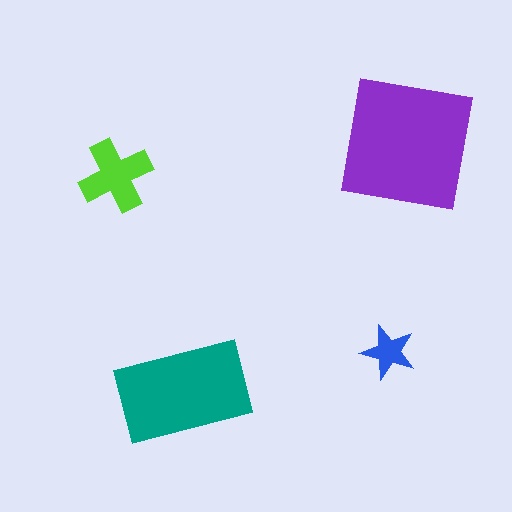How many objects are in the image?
There are 4 objects in the image.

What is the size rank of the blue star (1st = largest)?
4th.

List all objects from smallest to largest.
The blue star, the lime cross, the teal rectangle, the purple square.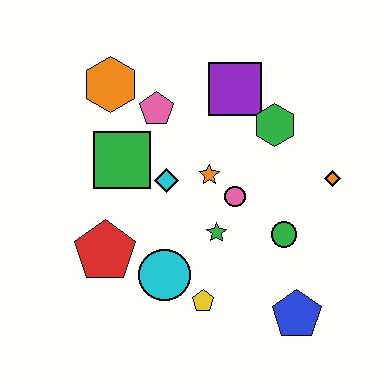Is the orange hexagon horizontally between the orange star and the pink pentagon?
No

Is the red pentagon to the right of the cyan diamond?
No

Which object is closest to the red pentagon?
The cyan circle is closest to the red pentagon.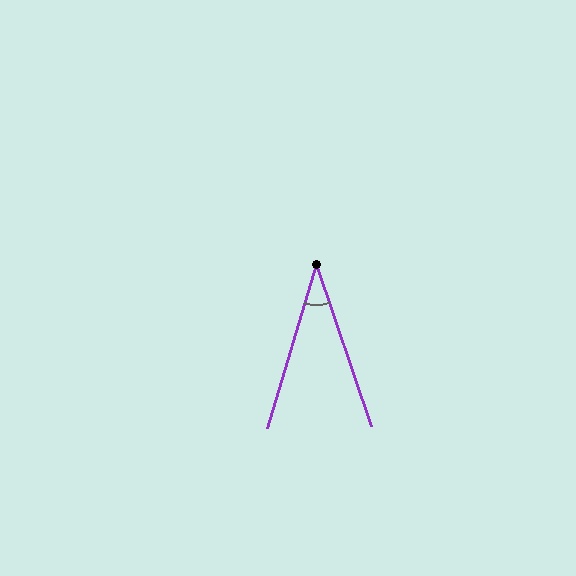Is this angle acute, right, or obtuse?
It is acute.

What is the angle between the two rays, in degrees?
Approximately 36 degrees.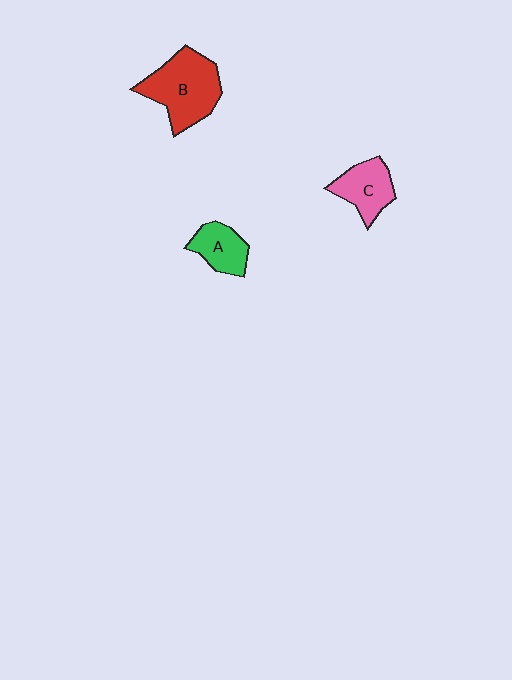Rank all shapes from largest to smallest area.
From largest to smallest: B (red), C (pink), A (green).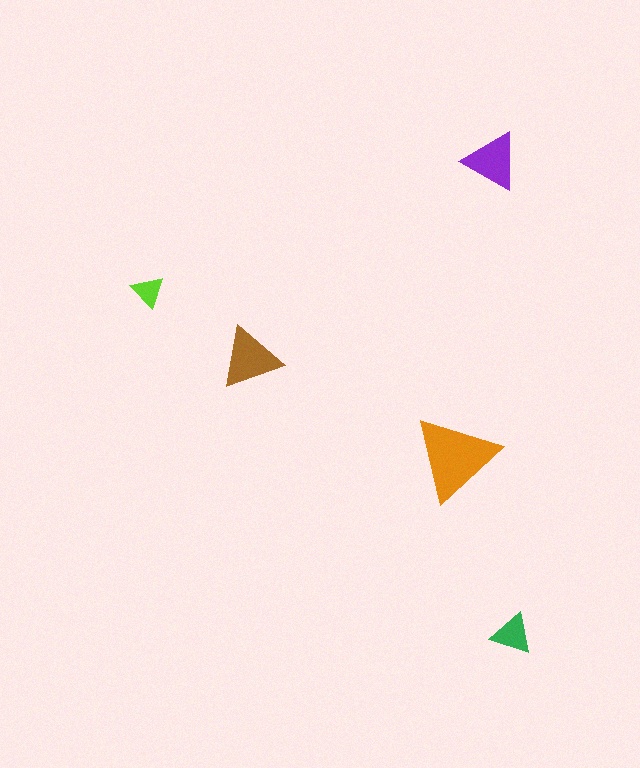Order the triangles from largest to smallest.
the orange one, the brown one, the purple one, the green one, the lime one.